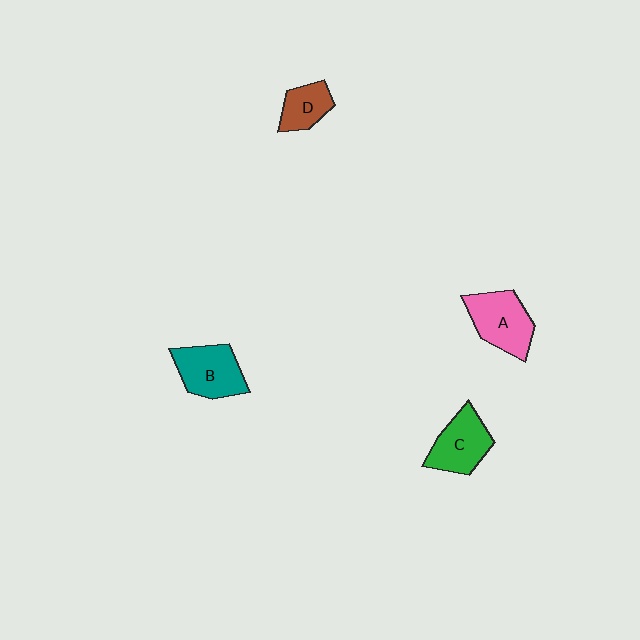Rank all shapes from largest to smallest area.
From largest to smallest: A (pink), B (teal), C (green), D (brown).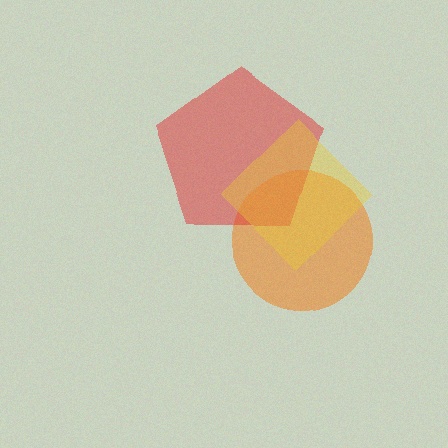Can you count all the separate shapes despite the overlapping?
Yes, there are 3 separate shapes.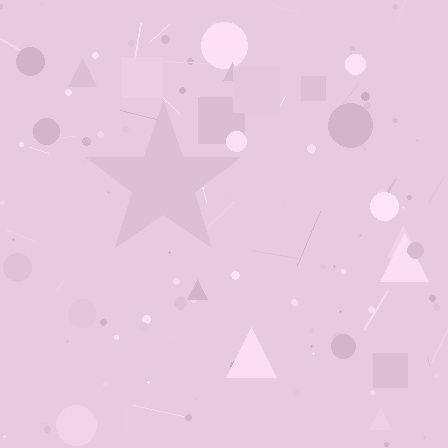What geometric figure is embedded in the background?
A star is embedded in the background.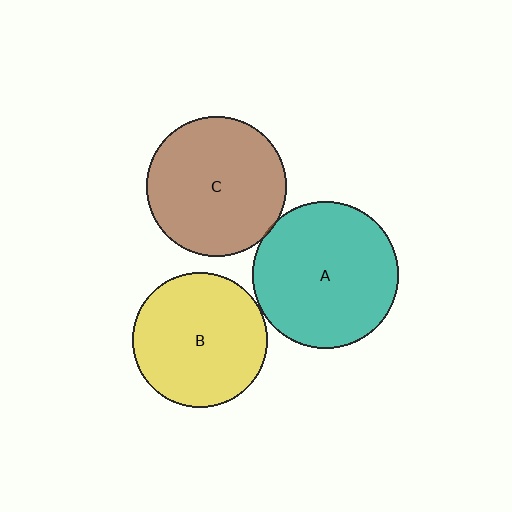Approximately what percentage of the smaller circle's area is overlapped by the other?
Approximately 5%.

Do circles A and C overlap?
Yes.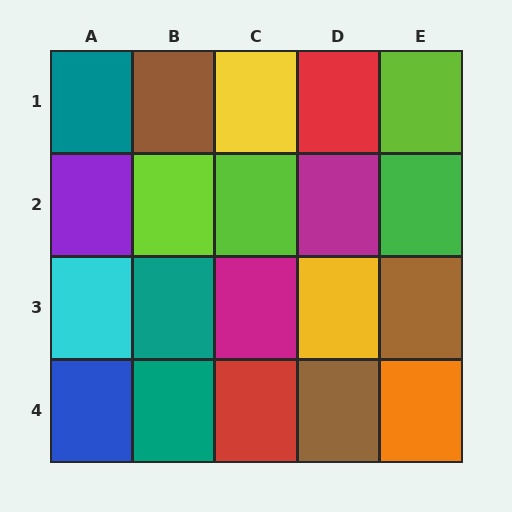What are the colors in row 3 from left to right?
Cyan, teal, magenta, yellow, brown.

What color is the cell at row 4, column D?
Brown.